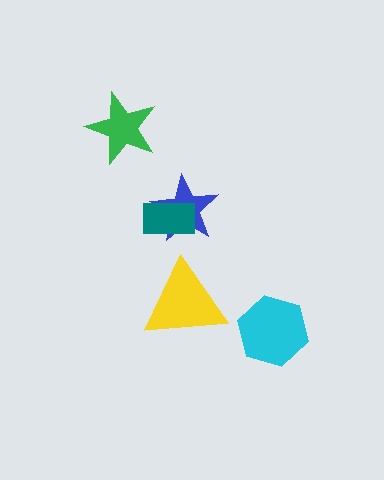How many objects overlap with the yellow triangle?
0 objects overlap with the yellow triangle.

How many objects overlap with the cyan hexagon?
0 objects overlap with the cyan hexagon.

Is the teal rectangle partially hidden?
No, no other shape covers it.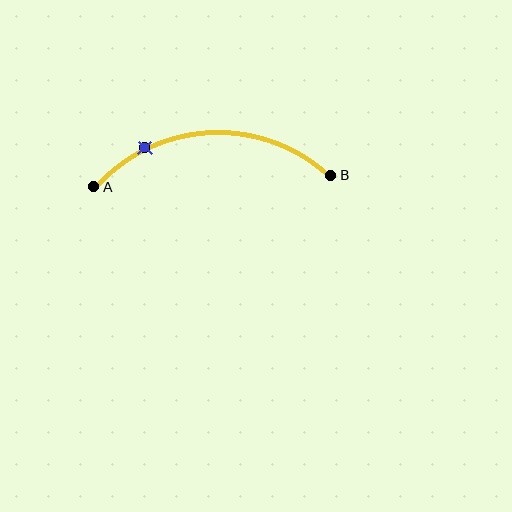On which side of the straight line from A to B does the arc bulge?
The arc bulges above the straight line connecting A and B.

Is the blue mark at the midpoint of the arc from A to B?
No. The blue mark lies on the arc but is closer to endpoint A. The arc midpoint would be at the point on the curve equidistant along the arc from both A and B.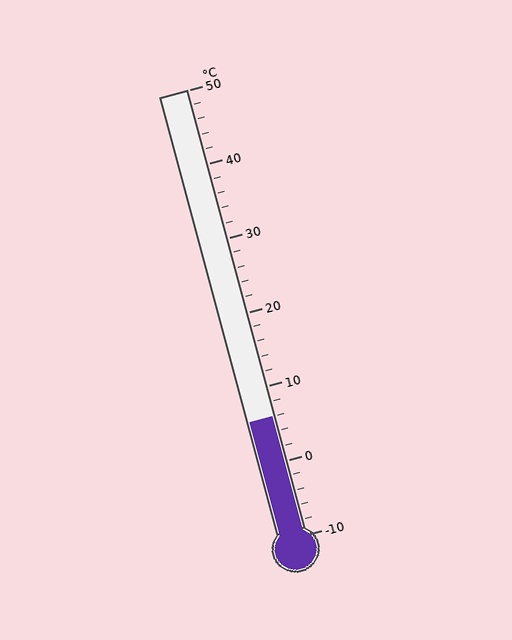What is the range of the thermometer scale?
The thermometer scale ranges from -10°C to 50°C.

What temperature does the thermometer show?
The thermometer shows approximately 6°C.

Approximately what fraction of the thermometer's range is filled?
The thermometer is filled to approximately 25% of its range.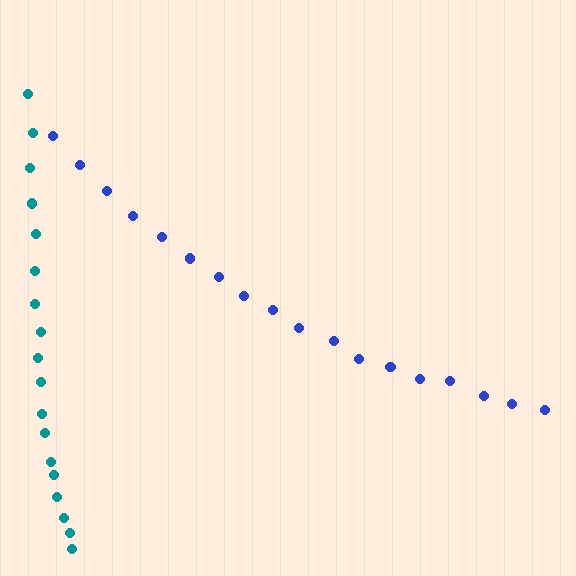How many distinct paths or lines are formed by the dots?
There are 2 distinct paths.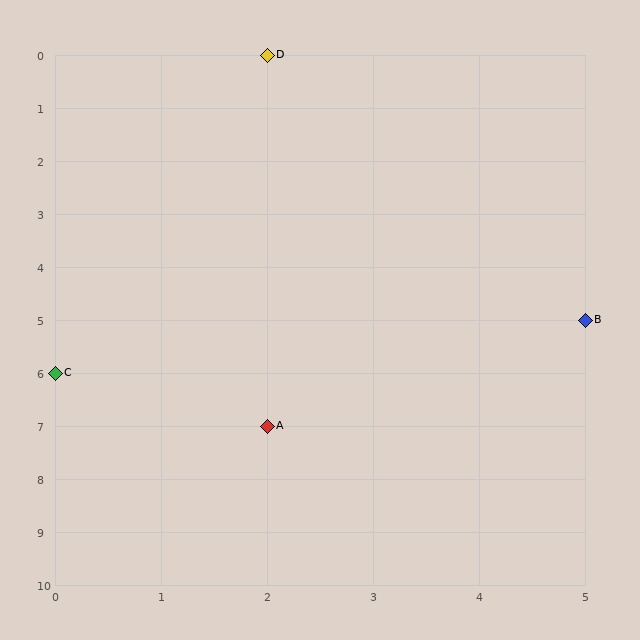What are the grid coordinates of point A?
Point A is at grid coordinates (2, 7).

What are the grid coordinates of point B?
Point B is at grid coordinates (5, 5).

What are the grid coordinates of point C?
Point C is at grid coordinates (0, 6).